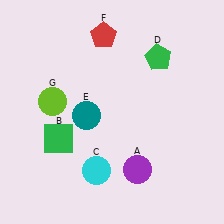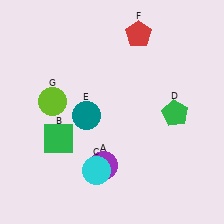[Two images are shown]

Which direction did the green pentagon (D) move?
The green pentagon (D) moved down.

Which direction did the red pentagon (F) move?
The red pentagon (F) moved right.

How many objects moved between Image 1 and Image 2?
3 objects moved between the two images.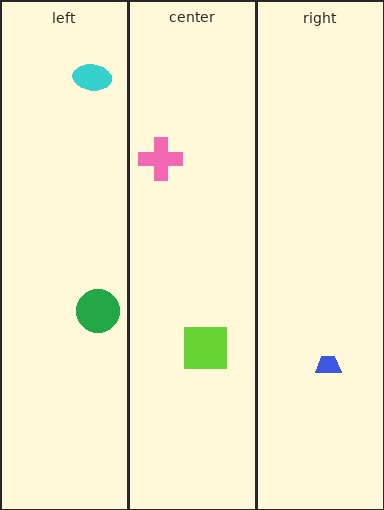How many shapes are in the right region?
1.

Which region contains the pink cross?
The center region.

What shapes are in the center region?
The pink cross, the lime square.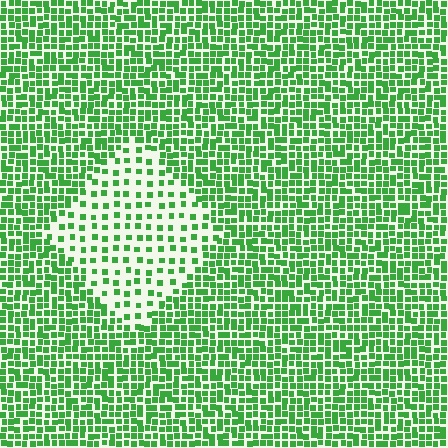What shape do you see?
I see a diamond.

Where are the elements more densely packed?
The elements are more densely packed outside the diamond boundary.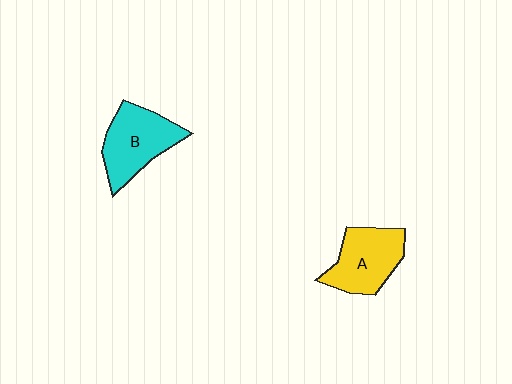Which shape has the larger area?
Shape B (cyan).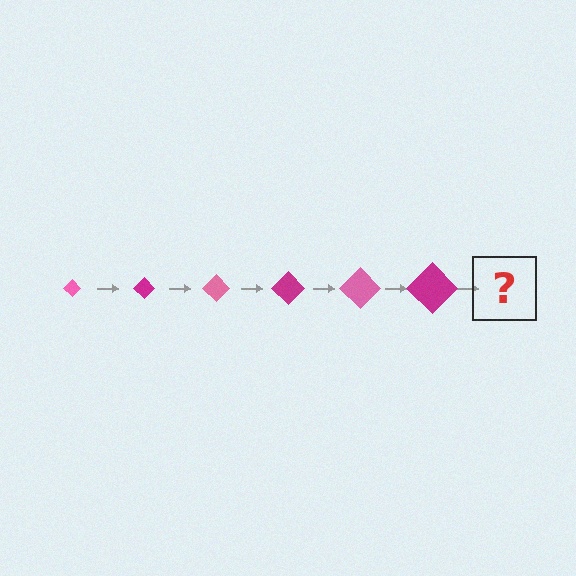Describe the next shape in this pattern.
It should be a pink diamond, larger than the previous one.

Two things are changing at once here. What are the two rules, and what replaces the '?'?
The two rules are that the diamond grows larger each step and the color cycles through pink and magenta. The '?' should be a pink diamond, larger than the previous one.